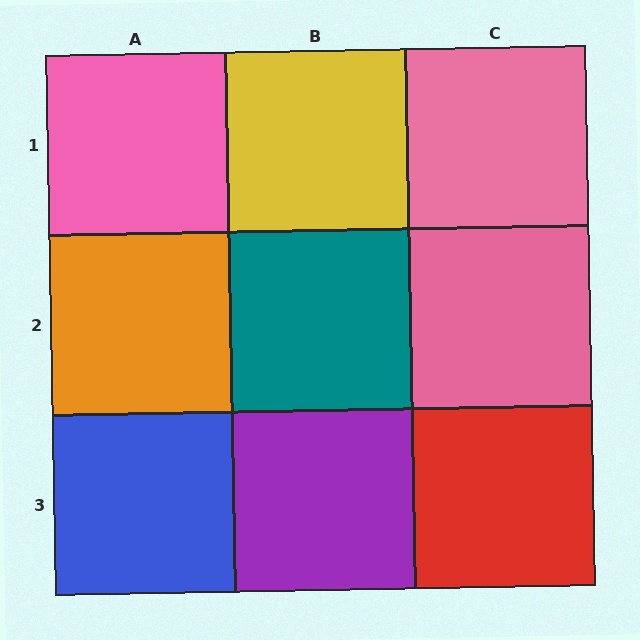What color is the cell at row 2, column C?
Pink.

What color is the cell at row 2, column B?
Teal.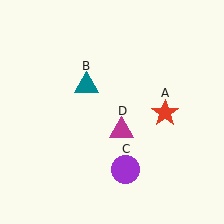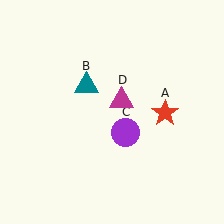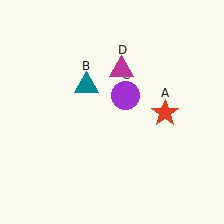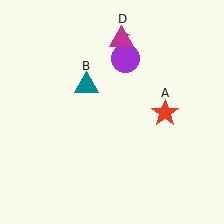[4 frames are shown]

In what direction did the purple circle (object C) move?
The purple circle (object C) moved up.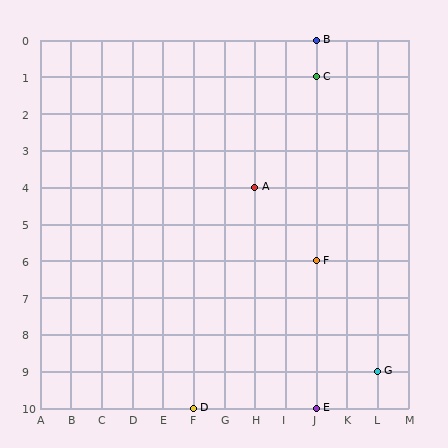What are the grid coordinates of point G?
Point G is at grid coordinates (L, 9).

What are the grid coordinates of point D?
Point D is at grid coordinates (F, 10).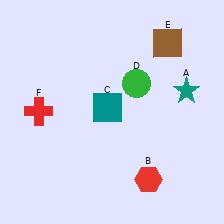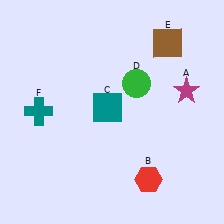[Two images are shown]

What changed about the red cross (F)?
In Image 1, F is red. In Image 2, it changed to teal.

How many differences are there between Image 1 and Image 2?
There are 2 differences between the two images.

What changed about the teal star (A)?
In Image 1, A is teal. In Image 2, it changed to magenta.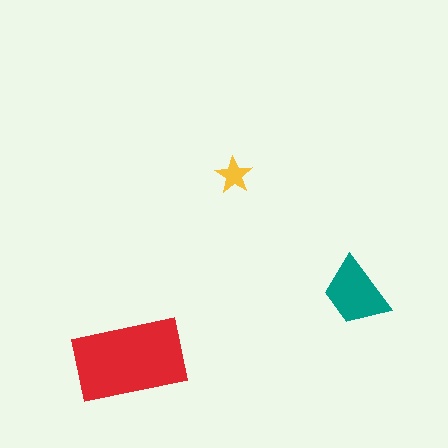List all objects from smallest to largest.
The yellow star, the teal trapezoid, the red rectangle.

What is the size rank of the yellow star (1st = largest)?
3rd.